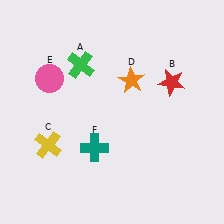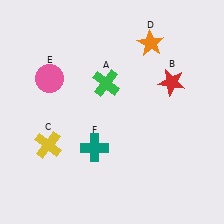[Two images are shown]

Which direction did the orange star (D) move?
The orange star (D) moved up.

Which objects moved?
The objects that moved are: the green cross (A), the orange star (D).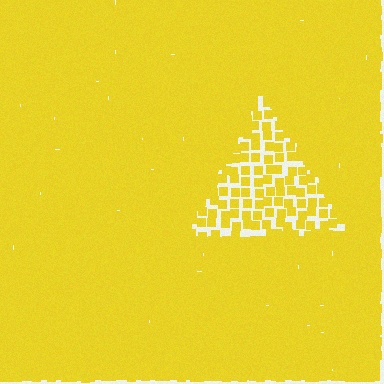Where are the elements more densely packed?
The elements are more densely packed outside the triangle boundary.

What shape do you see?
I see a triangle.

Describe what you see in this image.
The image contains small yellow elements arranged at two different densities. A triangle-shaped region is visible where the elements are less densely packed than the surrounding area.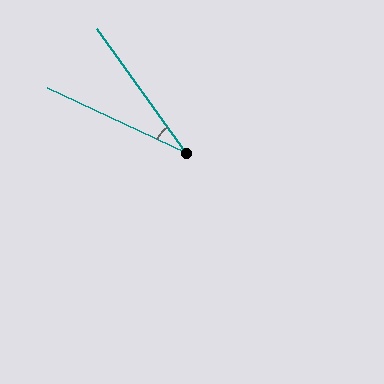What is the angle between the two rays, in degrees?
Approximately 29 degrees.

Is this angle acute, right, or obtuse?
It is acute.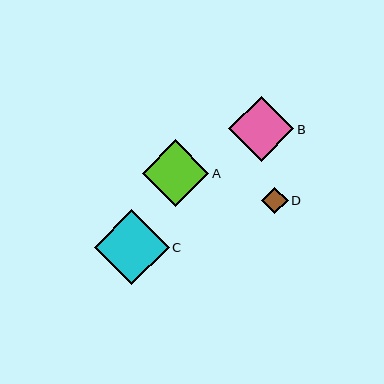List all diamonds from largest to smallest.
From largest to smallest: C, A, B, D.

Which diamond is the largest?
Diamond C is the largest with a size of approximately 75 pixels.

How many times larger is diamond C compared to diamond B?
Diamond C is approximately 1.2 times the size of diamond B.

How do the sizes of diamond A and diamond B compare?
Diamond A and diamond B are approximately the same size.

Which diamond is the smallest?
Diamond D is the smallest with a size of approximately 26 pixels.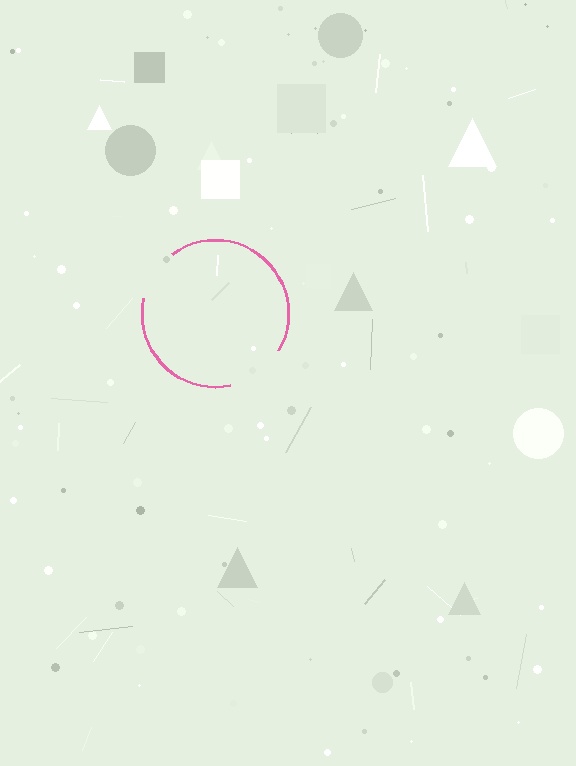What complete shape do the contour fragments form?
The contour fragments form a circle.